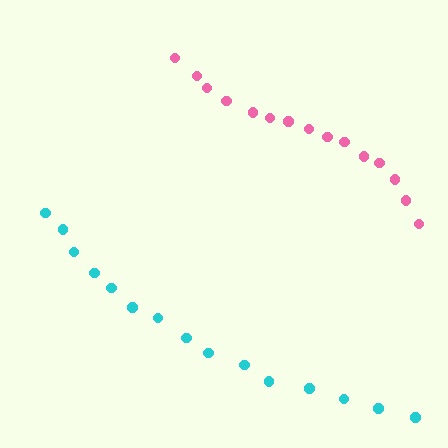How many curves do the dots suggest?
There are 2 distinct paths.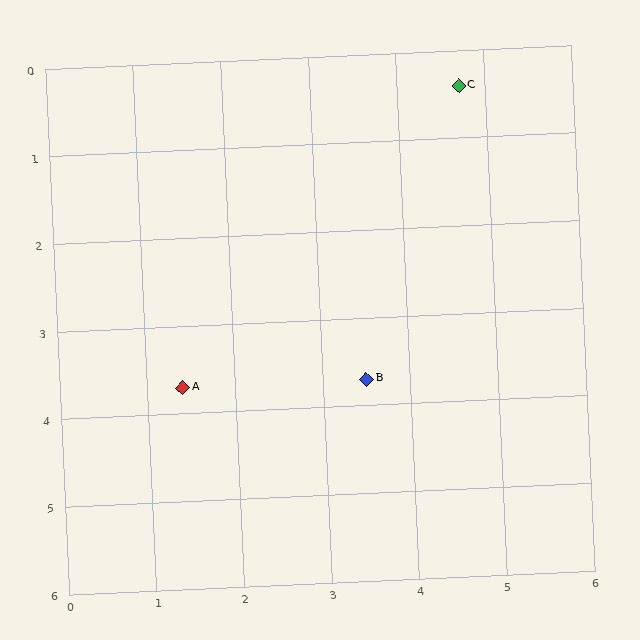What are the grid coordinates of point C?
Point C is at approximately (4.7, 0.4).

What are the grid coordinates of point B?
Point B is at approximately (3.5, 3.7).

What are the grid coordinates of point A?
Point A is at approximately (1.4, 3.7).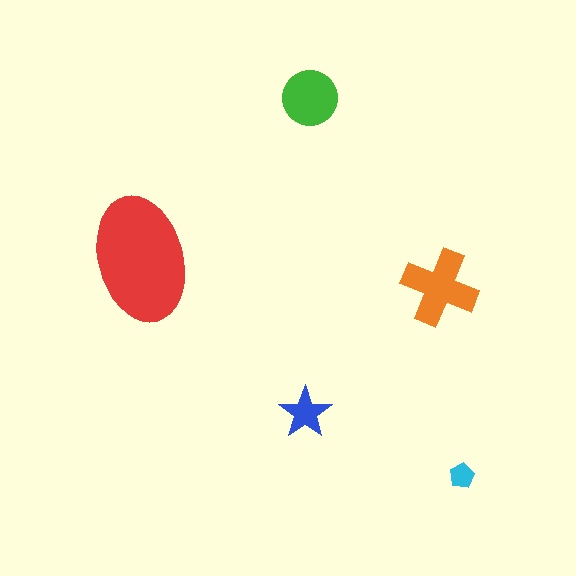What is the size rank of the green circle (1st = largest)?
3rd.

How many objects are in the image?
There are 5 objects in the image.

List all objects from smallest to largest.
The cyan pentagon, the blue star, the green circle, the orange cross, the red ellipse.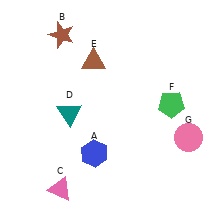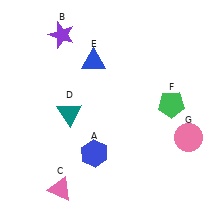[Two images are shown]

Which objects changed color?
B changed from brown to purple. E changed from brown to blue.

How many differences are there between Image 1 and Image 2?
There are 2 differences between the two images.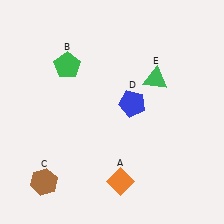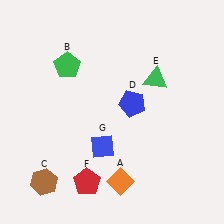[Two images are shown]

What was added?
A red pentagon (F), a blue diamond (G) were added in Image 2.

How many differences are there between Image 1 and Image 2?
There are 2 differences between the two images.